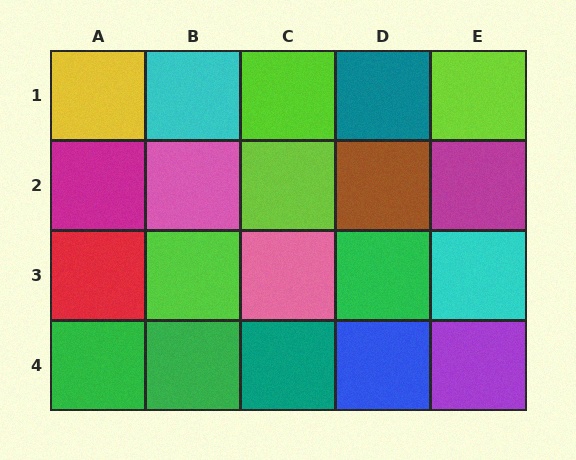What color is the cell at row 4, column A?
Green.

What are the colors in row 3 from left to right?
Red, lime, pink, green, cyan.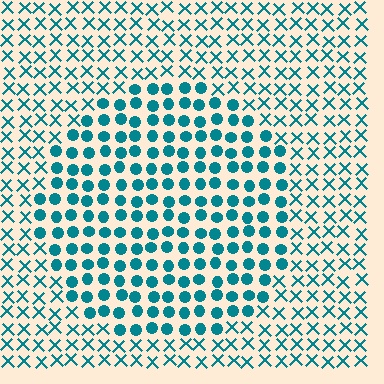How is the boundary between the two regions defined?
The boundary is defined by a change in element shape: circles inside vs. X marks outside. All elements share the same color and spacing.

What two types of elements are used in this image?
The image uses circles inside the circle region and X marks outside it.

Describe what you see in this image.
The image is filled with small teal elements arranged in a uniform grid. A circle-shaped region contains circles, while the surrounding area contains X marks. The boundary is defined purely by the change in element shape.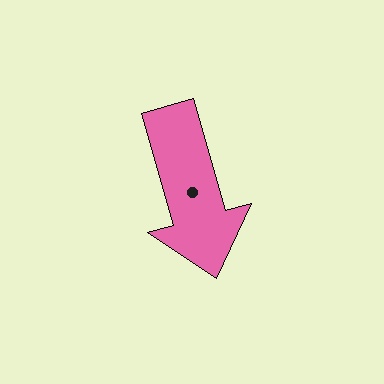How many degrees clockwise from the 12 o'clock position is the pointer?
Approximately 164 degrees.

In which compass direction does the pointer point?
South.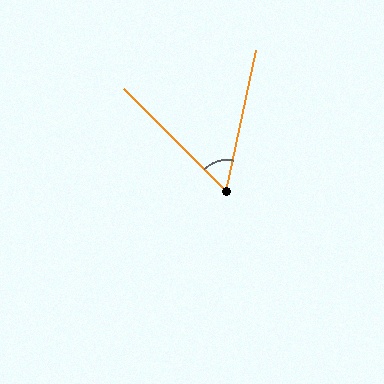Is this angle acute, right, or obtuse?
It is acute.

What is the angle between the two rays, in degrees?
Approximately 57 degrees.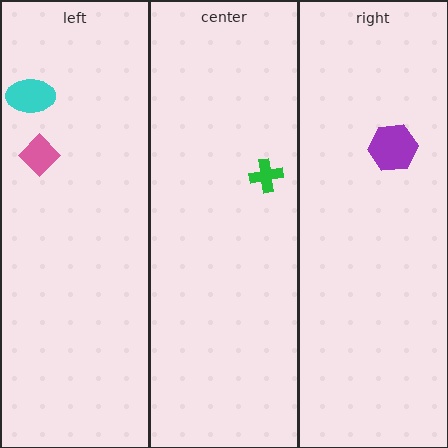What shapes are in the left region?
The pink diamond, the cyan ellipse.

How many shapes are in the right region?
1.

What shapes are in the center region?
The green cross.